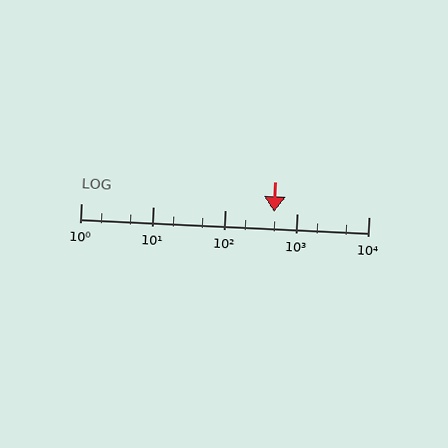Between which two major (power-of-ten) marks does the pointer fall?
The pointer is between 100 and 1000.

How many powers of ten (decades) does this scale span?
The scale spans 4 decades, from 1 to 10000.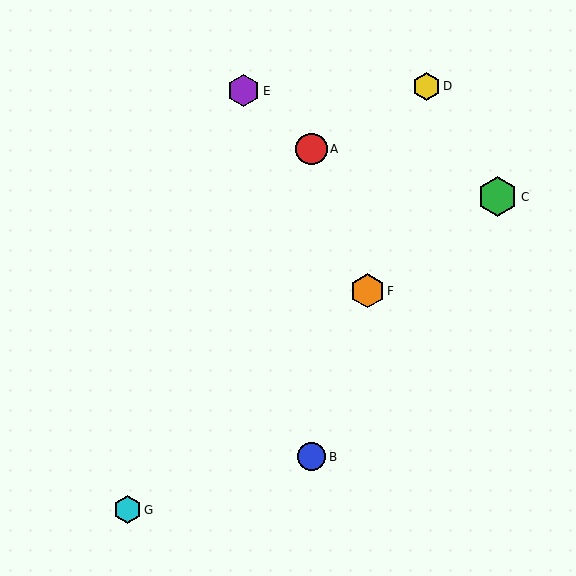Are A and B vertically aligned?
Yes, both are at x≈311.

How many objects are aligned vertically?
2 objects (A, B) are aligned vertically.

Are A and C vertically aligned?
No, A is at x≈311 and C is at x≈498.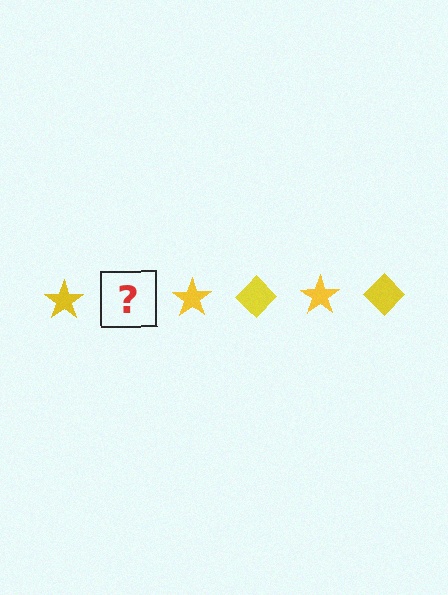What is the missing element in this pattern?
The missing element is a yellow diamond.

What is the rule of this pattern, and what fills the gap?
The rule is that the pattern cycles through star, diamond shapes in yellow. The gap should be filled with a yellow diamond.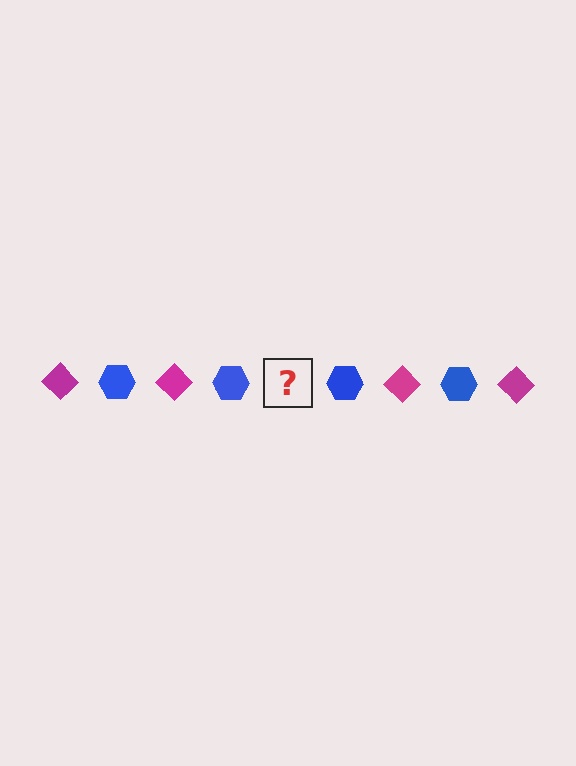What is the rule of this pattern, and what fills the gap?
The rule is that the pattern alternates between magenta diamond and blue hexagon. The gap should be filled with a magenta diamond.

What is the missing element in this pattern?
The missing element is a magenta diamond.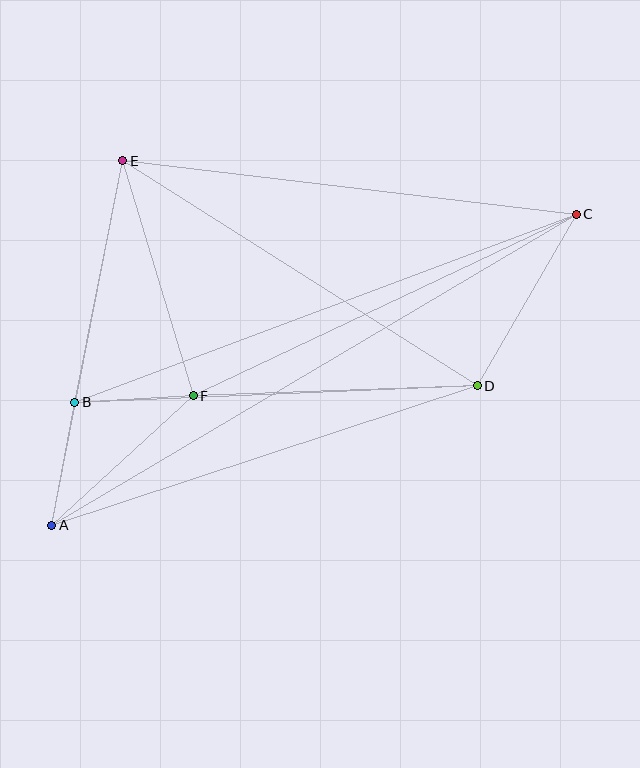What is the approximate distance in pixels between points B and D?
The distance between B and D is approximately 403 pixels.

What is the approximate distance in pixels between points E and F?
The distance between E and F is approximately 245 pixels.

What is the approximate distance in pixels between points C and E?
The distance between C and E is approximately 457 pixels.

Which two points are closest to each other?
Points B and F are closest to each other.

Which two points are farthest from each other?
Points A and C are farthest from each other.